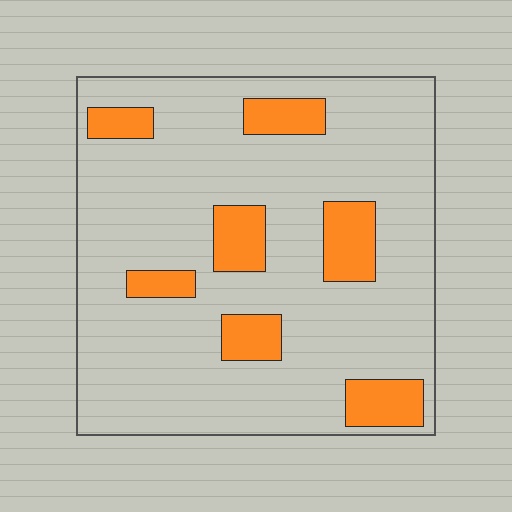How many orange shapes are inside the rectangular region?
7.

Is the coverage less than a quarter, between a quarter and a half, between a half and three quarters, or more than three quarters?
Less than a quarter.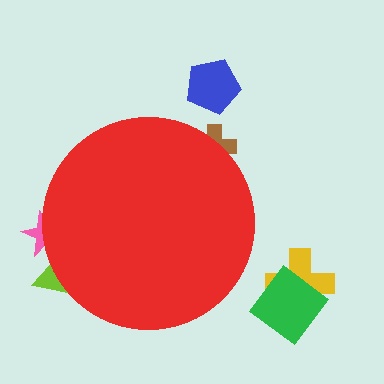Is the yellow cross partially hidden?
No, the yellow cross is fully visible.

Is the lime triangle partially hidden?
Yes, the lime triangle is partially hidden behind the red circle.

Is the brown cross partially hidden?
Yes, the brown cross is partially hidden behind the red circle.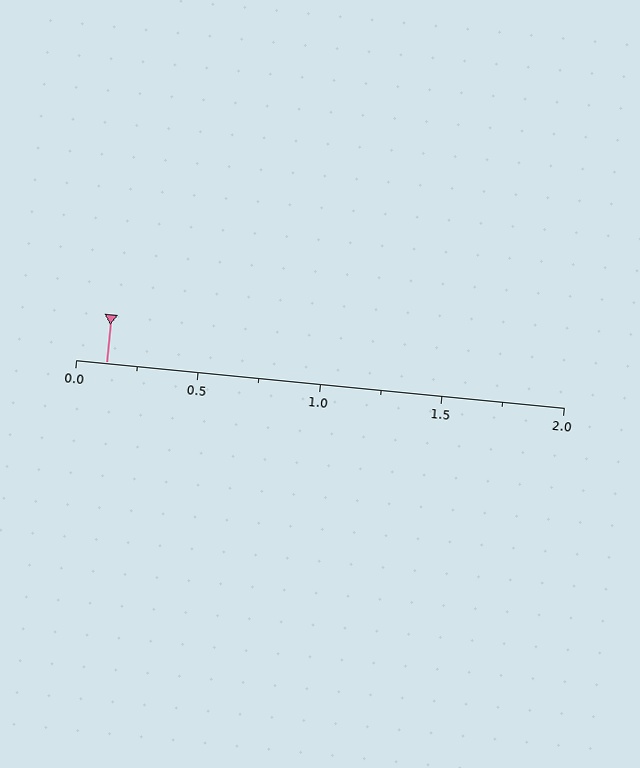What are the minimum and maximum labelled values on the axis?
The axis runs from 0.0 to 2.0.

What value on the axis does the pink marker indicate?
The marker indicates approximately 0.12.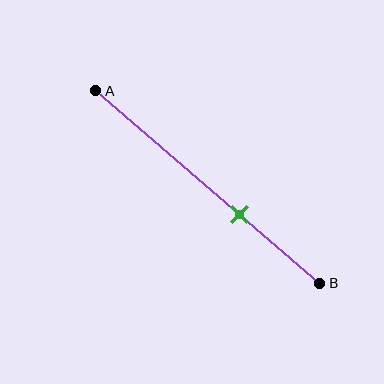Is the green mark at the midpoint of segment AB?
No, the mark is at about 65% from A, not at the 50% midpoint.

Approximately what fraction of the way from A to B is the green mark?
The green mark is approximately 65% of the way from A to B.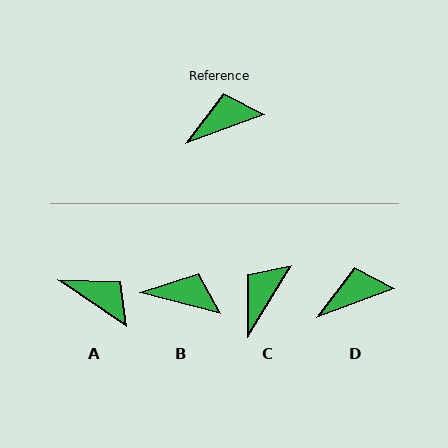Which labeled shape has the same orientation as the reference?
D.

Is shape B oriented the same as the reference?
No, it is off by about 34 degrees.